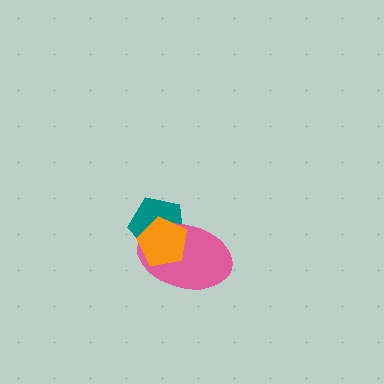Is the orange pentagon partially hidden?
No, no other shape covers it.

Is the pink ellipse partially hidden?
Yes, it is partially covered by another shape.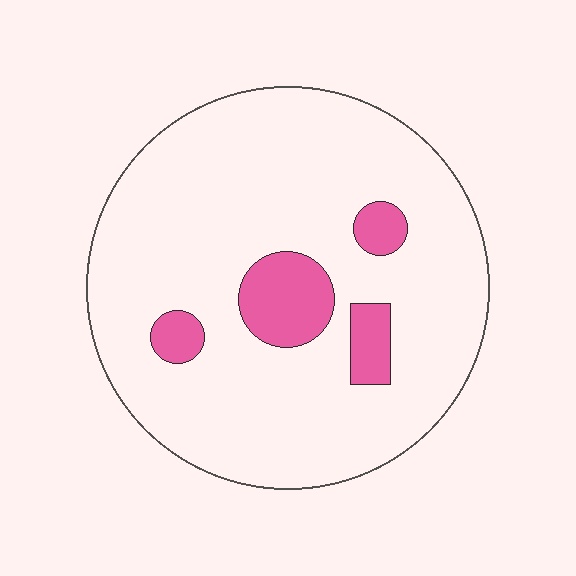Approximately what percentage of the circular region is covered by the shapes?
Approximately 10%.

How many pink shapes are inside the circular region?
4.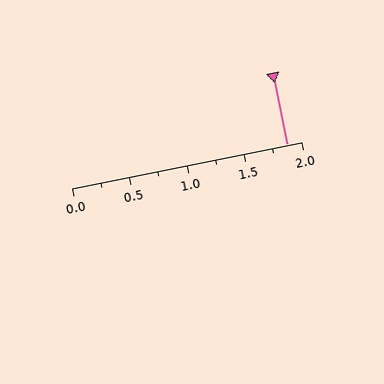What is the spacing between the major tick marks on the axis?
The major ticks are spaced 0.5 apart.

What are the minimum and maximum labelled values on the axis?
The axis runs from 0.0 to 2.0.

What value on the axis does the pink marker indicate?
The marker indicates approximately 1.88.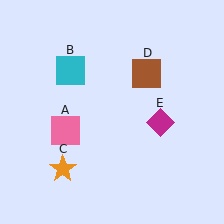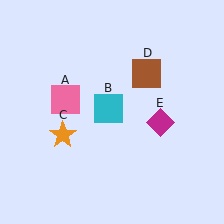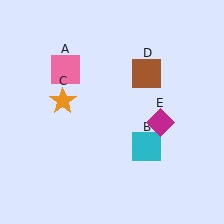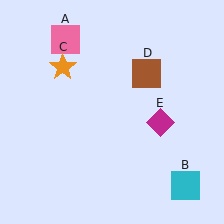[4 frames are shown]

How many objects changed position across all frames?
3 objects changed position: pink square (object A), cyan square (object B), orange star (object C).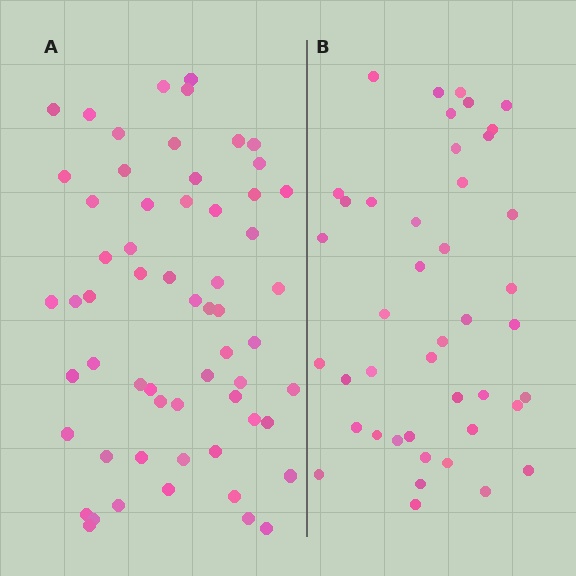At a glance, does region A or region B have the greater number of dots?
Region A (the left region) has more dots.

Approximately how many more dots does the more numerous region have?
Region A has approximately 15 more dots than region B.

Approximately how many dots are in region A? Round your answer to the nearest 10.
About 60 dots.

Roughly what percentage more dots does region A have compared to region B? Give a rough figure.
About 40% more.